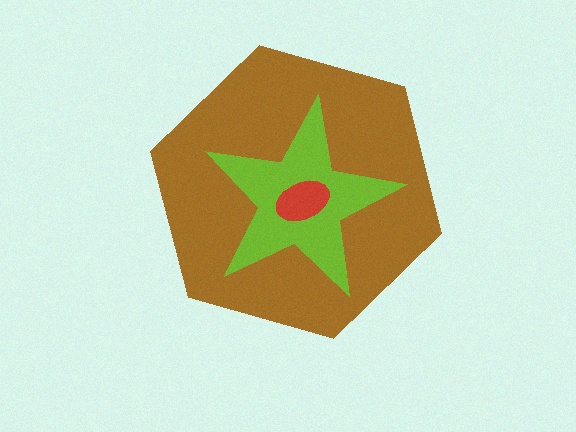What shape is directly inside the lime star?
The red ellipse.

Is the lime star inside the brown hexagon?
Yes.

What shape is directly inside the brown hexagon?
The lime star.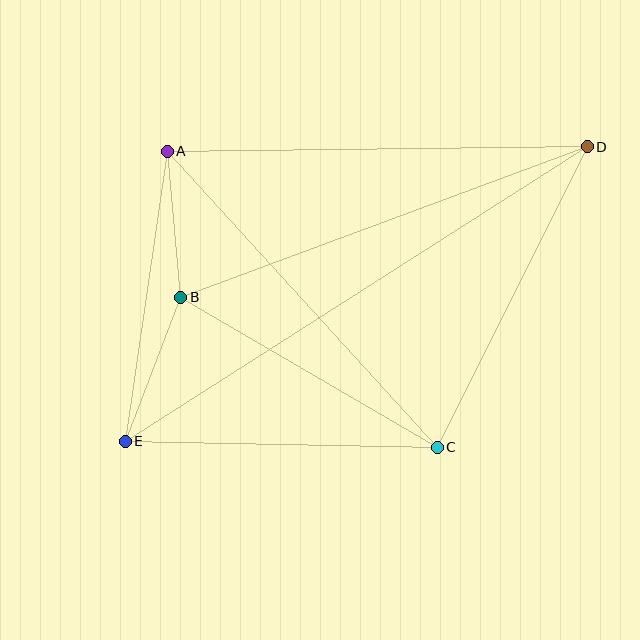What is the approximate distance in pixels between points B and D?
The distance between B and D is approximately 434 pixels.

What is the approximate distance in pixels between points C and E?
The distance between C and E is approximately 312 pixels.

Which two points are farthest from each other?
Points D and E are farthest from each other.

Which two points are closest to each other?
Points A and B are closest to each other.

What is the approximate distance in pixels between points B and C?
The distance between B and C is approximately 297 pixels.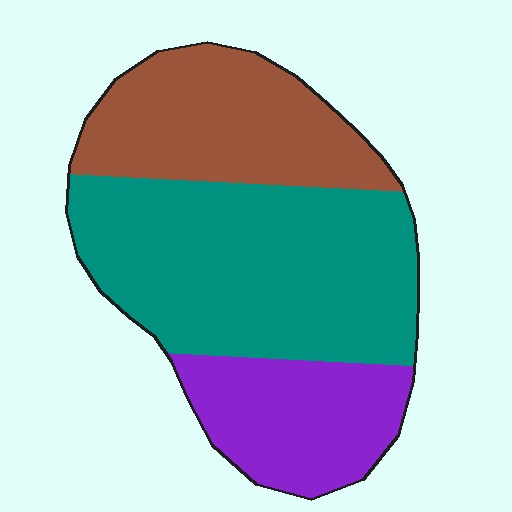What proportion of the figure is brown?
Brown covers around 30% of the figure.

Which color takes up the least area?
Purple, at roughly 20%.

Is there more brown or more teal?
Teal.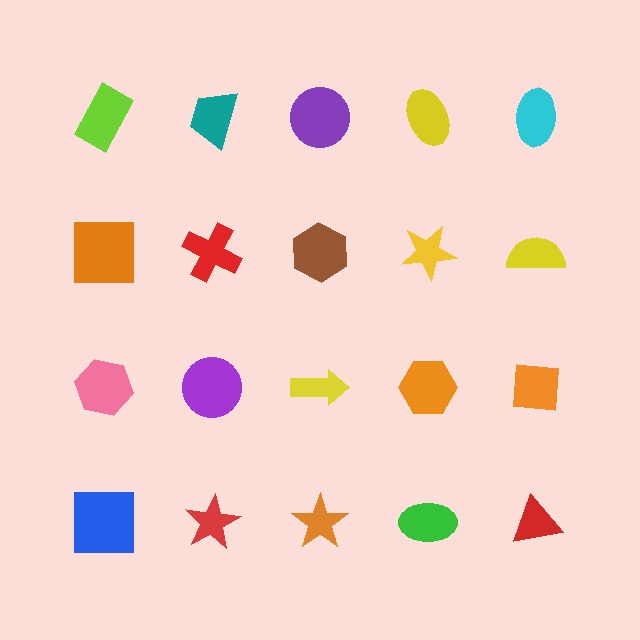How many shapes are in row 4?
5 shapes.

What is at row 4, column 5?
A red triangle.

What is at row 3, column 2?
A purple circle.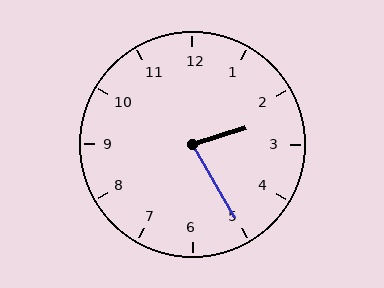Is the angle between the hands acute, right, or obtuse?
It is acute.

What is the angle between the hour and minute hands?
Approximately 78 degrees.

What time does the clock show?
2:25.